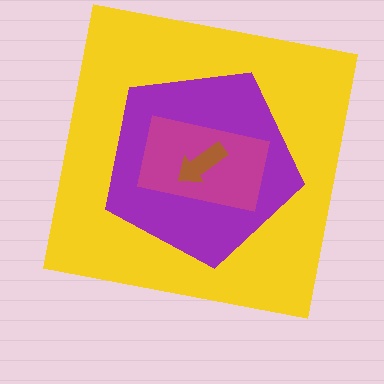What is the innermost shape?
The brown arrow.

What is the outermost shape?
The yellow square.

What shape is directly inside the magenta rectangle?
The brown arrow.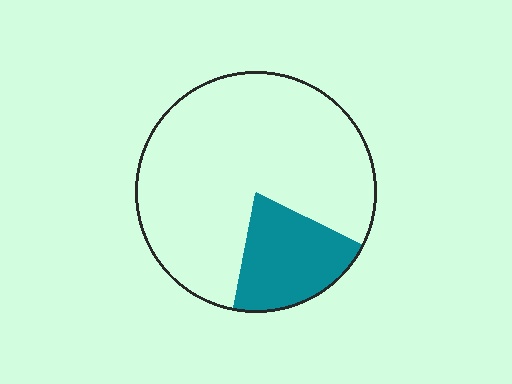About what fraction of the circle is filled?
About one fifth (1/5).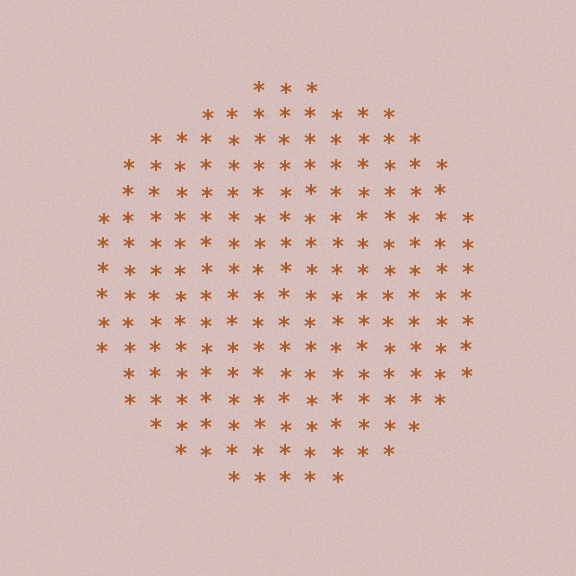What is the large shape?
The large shape is a circle.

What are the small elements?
The small elements are asterisks.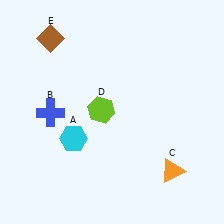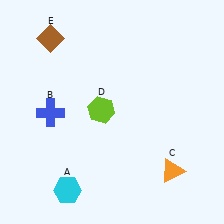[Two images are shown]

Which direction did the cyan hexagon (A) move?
The cyan hexagon (A) moved down.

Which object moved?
The cyan hexagon (A) moved down.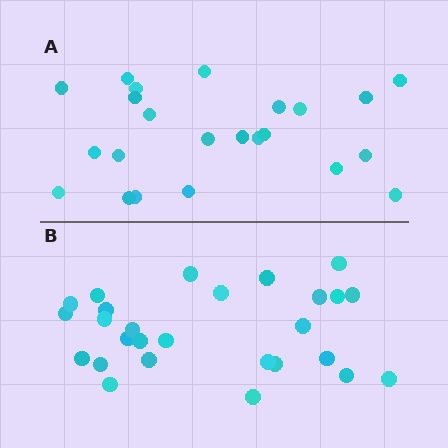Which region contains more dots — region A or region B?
Region B (the bottom region) has more dots.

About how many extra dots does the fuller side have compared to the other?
Region B has about 4 more dots than region A.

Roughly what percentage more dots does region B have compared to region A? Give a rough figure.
About 15% more.